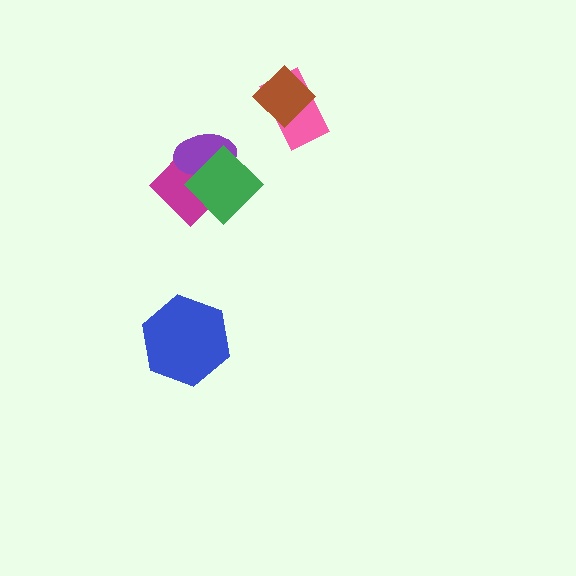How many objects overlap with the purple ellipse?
2 objects overlap with the purple ellipse.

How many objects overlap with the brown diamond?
1 object overlaps with the brown diamond.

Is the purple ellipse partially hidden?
Yes, it is partially covered by another shape.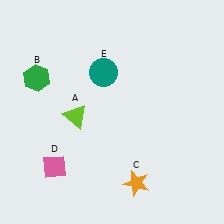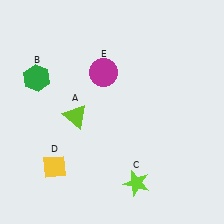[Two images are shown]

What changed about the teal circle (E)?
In Image 1, E is teal. In Image 2, it changed to magenta.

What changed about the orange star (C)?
In Image 1, C is orange. In Image 2, it changed to lime.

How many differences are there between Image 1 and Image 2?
There are 3 differences between the two images.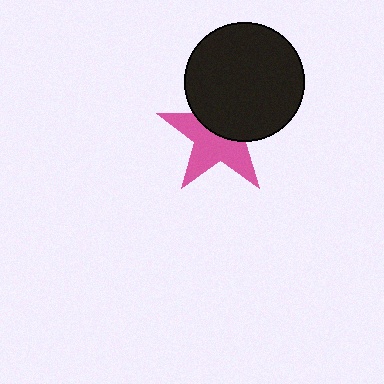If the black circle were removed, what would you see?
You would see the complete pink star.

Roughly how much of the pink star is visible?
About half of it is visible (roughly 55%).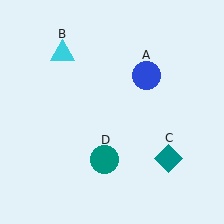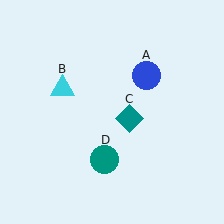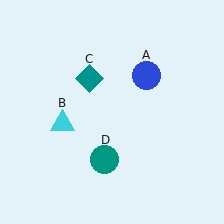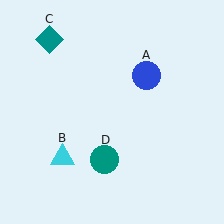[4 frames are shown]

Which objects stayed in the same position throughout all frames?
Blue circle (object A) and teal circle (object D) remained stationary.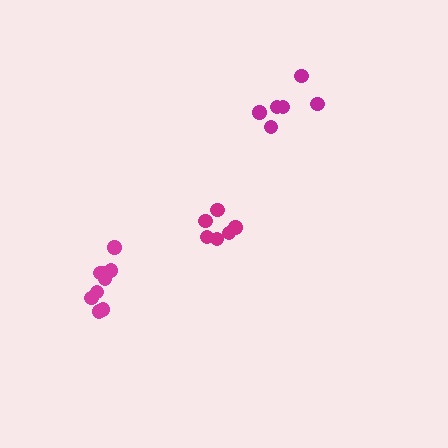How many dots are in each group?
Group 1: 9 dots, Group 2: 6 dots, Group 3: 6 dots (21 total).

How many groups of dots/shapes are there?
There are 3 groups.